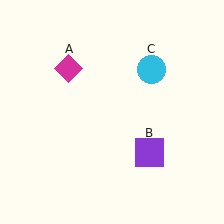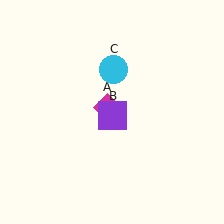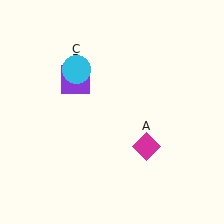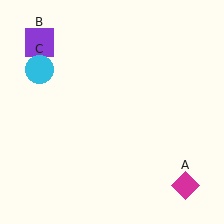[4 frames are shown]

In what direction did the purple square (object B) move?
The purple square (object B) moved up and to the left.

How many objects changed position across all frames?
3 objects changed position: magenta diamond (object A), purple square (object B), cyan circle (object C).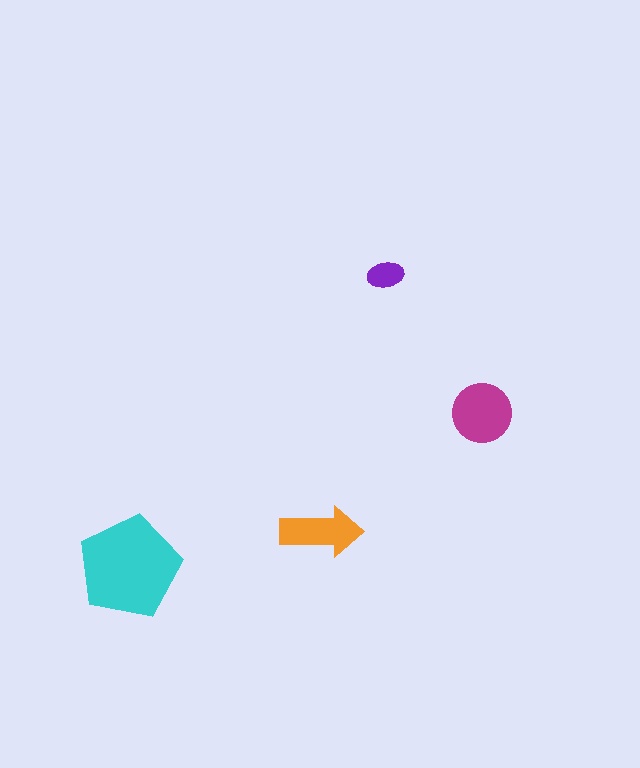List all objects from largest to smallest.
The cyan pentagon, the magenta circle, the orange arrow, the purple ellipse.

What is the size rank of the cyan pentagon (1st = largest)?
1st.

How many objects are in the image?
There are 4 objects in the image.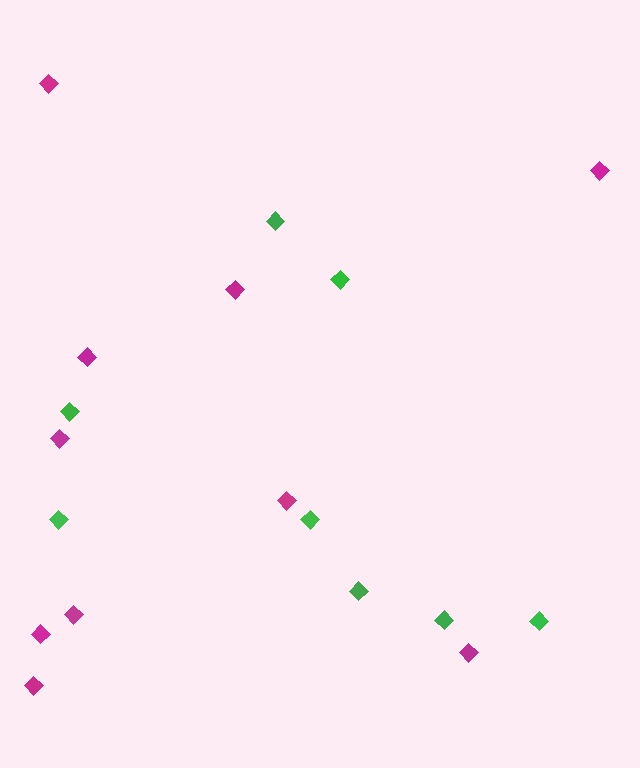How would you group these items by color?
There are 2 groups: one group of green diamonds (8) and one group of magenta diamonds (10).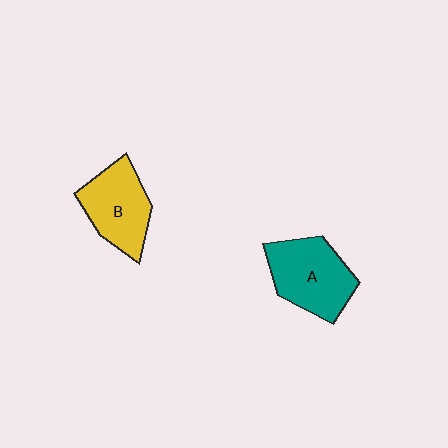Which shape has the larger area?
Shape A (teal).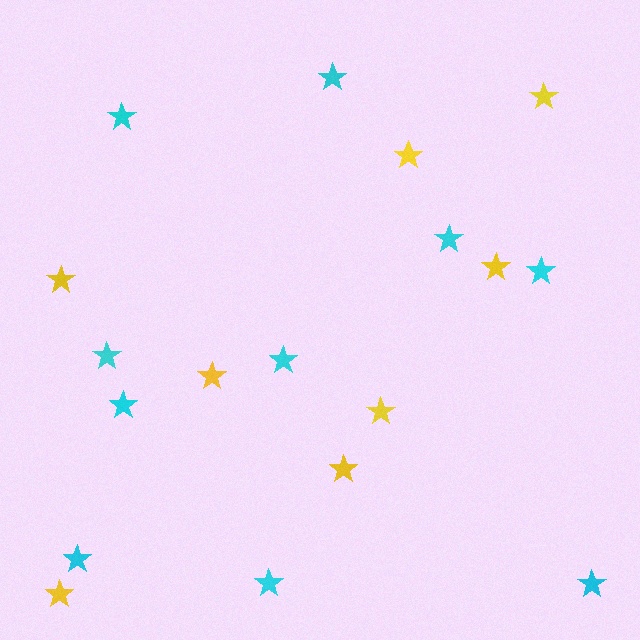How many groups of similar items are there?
There are 2 groups: one group of yellow stars (8) and one group of cyan stars (10).